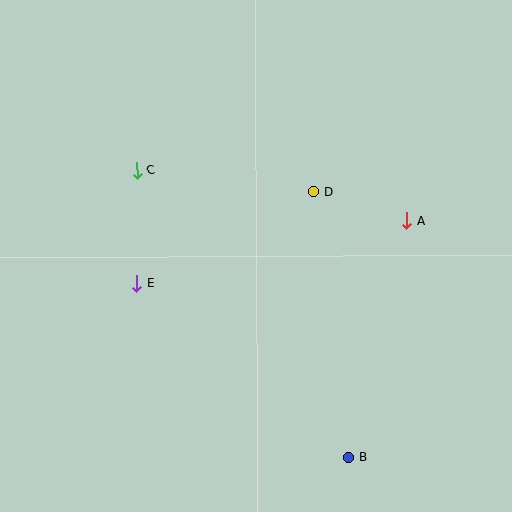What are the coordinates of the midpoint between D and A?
The midpoint between D and A is at (360, 206).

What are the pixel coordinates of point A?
Point A is at (406, 221).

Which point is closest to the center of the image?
Point D at (313, 191) is closest to the center.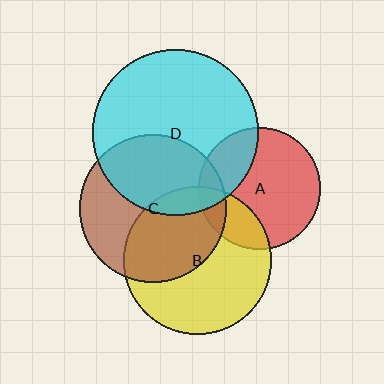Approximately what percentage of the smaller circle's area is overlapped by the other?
Approximately 10%.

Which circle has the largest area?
Circle D (cyan).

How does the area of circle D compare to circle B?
Approximately 1.3 times.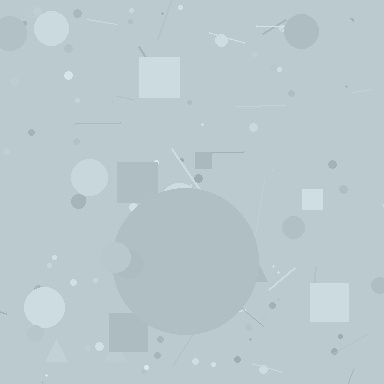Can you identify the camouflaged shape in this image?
The camouflaged shape is a circle.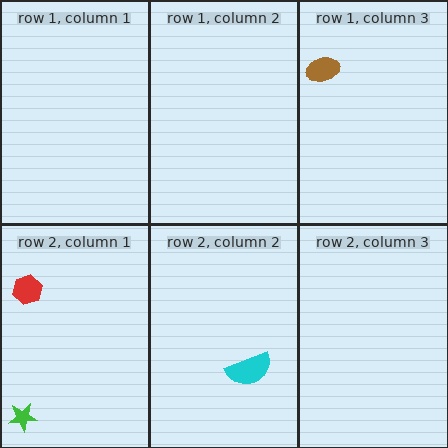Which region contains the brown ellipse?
The row 1, column 3 region.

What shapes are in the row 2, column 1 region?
The red hexagon, the green star.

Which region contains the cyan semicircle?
The row 2, column 2 region.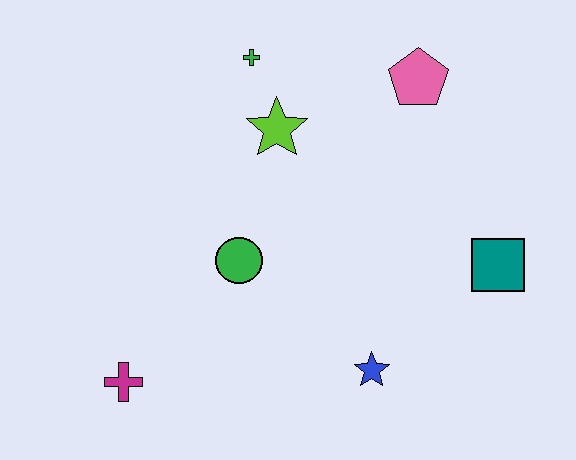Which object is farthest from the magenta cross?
The pink pentagon is farthest from the magenta cross.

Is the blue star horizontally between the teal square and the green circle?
Yes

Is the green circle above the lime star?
No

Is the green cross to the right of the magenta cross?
Yes